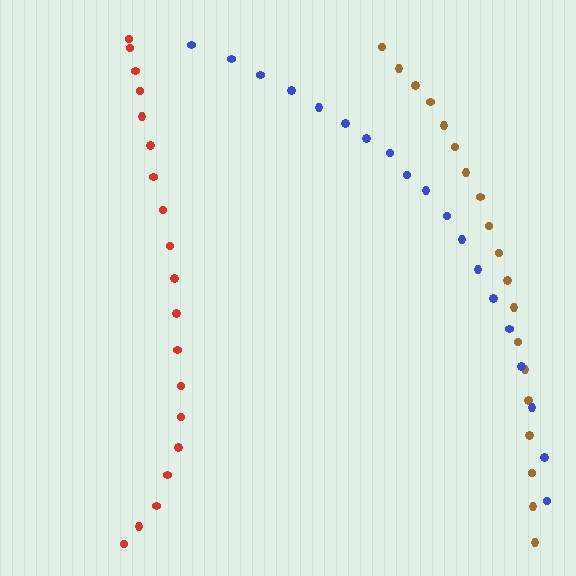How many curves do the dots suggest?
There are 3 distinct paths.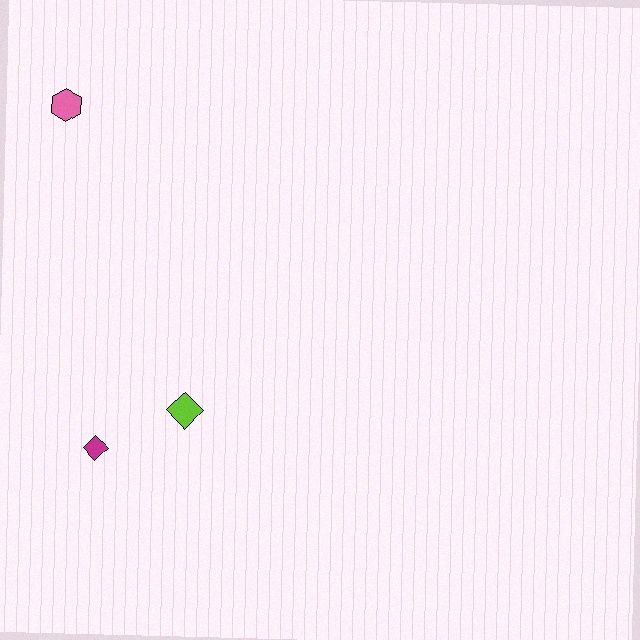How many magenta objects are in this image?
There is 1 magenta object.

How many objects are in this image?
There are 3 objects.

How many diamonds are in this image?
There are 2 diamonds.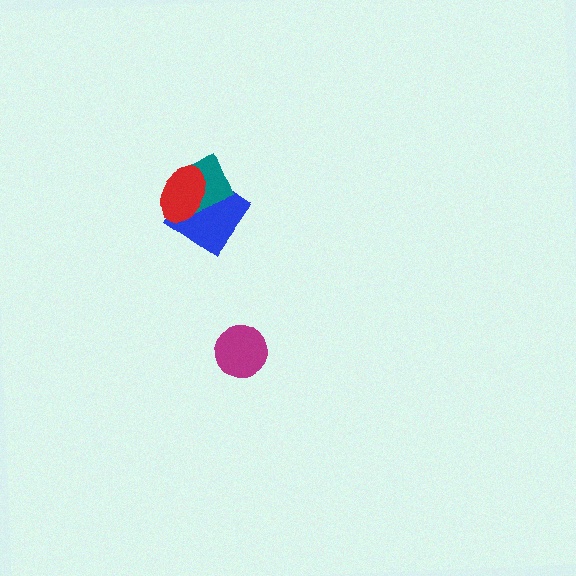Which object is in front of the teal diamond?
The red ellipse is in front of the teal diamond.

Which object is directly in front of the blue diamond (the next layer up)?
The teal diamond is directly in front of the blue diamond.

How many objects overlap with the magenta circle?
0 objects overlap with the magenta circle.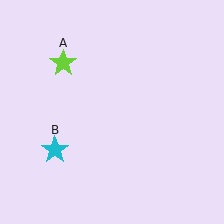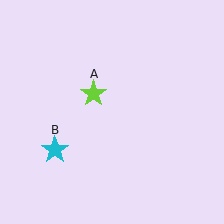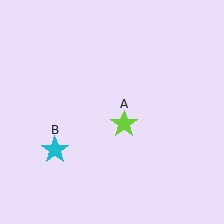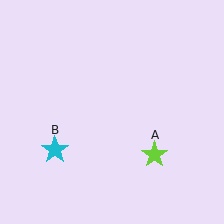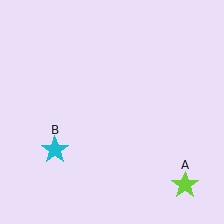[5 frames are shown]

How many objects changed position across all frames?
1 object changed position: lime star (object A).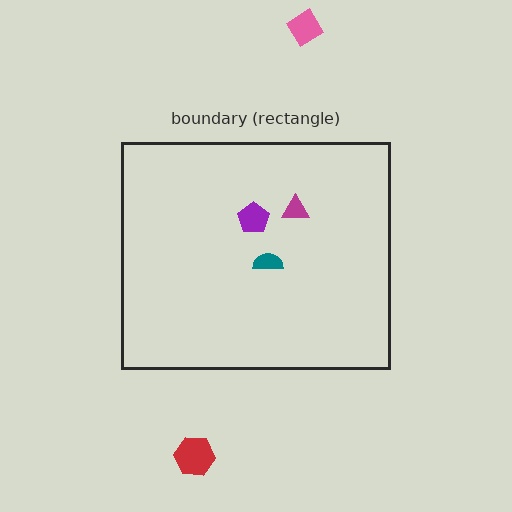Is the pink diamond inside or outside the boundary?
Outside.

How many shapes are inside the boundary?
3 inside, 2 outside.